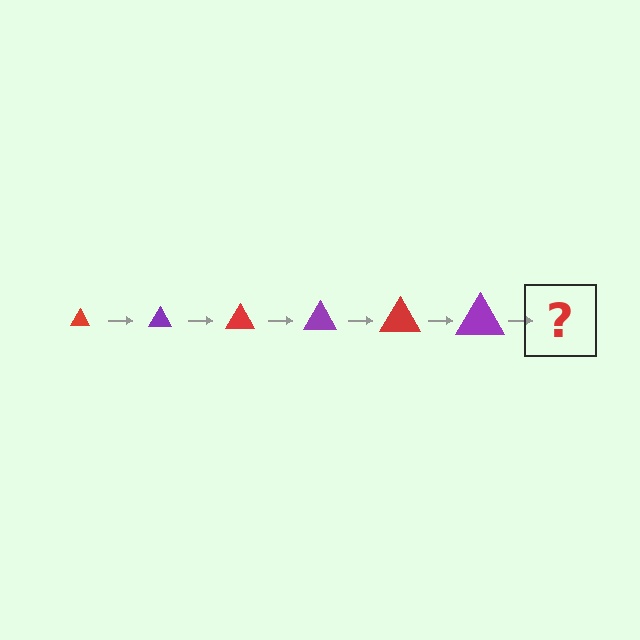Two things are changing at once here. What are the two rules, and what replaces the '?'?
The two rules are that the triangle grows larger each step and the color cycles through red and purple. The '?' should be a red triangle, larger than the previous one.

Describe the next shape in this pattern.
It should be a red triangle, larger than the previous one.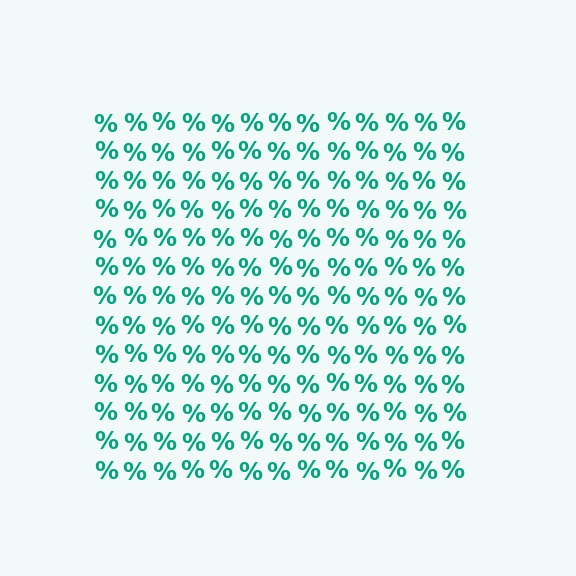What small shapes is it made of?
It is made of small percent signs.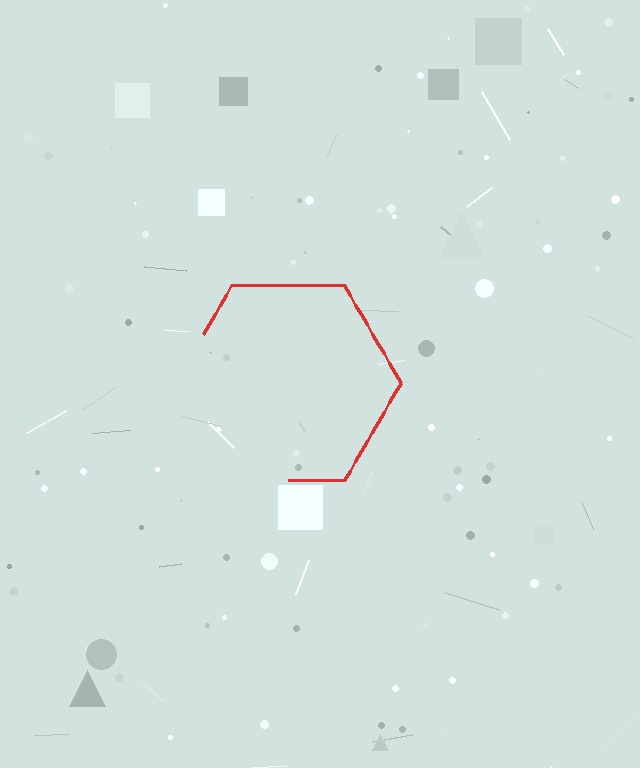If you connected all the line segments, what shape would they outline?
They would outline a hexagon.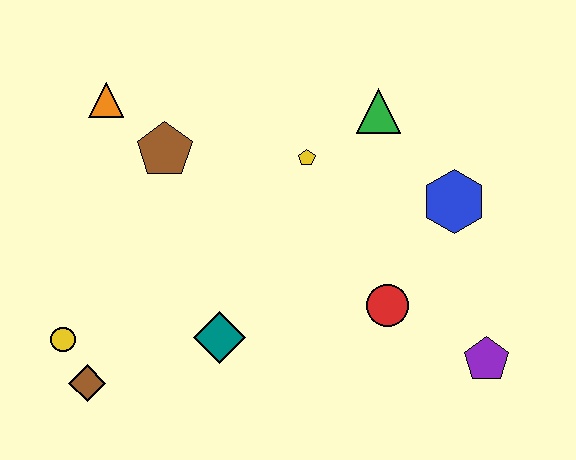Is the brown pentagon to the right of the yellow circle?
Yes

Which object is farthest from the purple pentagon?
The orange triangle is farthest from the purple pentagon.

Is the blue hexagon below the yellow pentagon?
Yes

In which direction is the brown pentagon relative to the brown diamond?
The brown pentagon is above the brown diamond.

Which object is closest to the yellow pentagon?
The green triangle is closest to the yellow pentagon.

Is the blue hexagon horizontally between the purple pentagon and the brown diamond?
Yes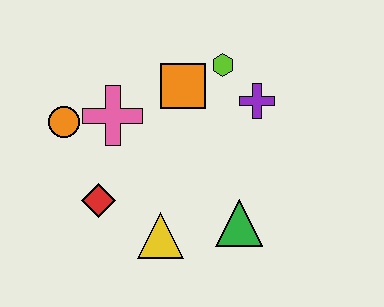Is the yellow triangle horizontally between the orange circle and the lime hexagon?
Yes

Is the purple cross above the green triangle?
Yes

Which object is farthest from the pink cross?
The green triangle is farthest from the pink cross.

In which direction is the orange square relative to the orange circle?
The orange square is to the right of the orange circle.